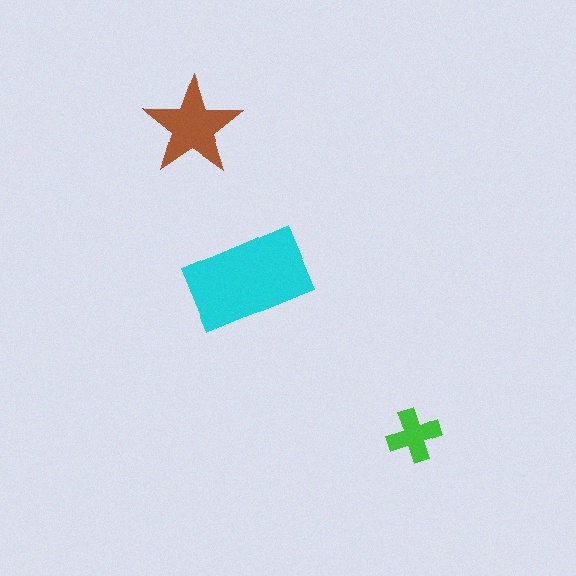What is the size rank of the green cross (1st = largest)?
3rd.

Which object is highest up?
The brown star is topmost.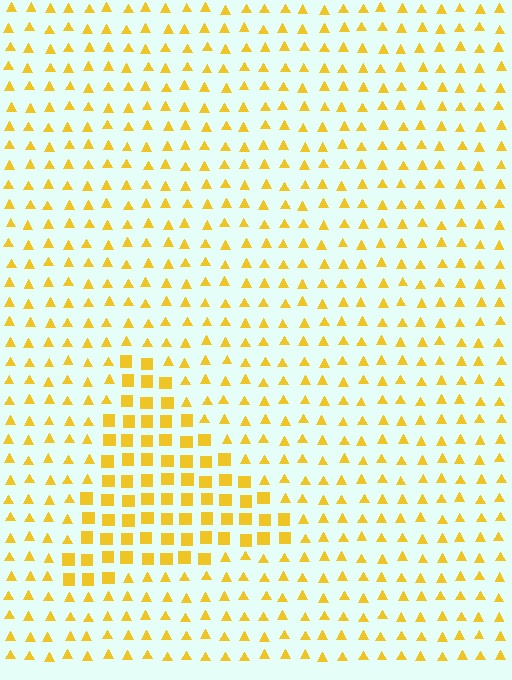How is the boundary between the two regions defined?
The boundary is defined by a change in element shape: squares inside vs. triangles outside. All elements share the same color and spacing.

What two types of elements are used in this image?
The image uses squares inside the triangle region and triangles outside it.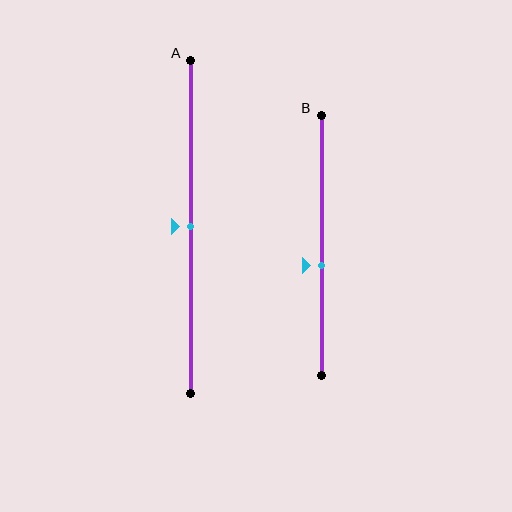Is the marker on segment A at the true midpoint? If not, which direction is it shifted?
Yes, the marker on segment A is at the true midpoint.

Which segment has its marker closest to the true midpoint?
Segment A has its marker closest to the true midpoint.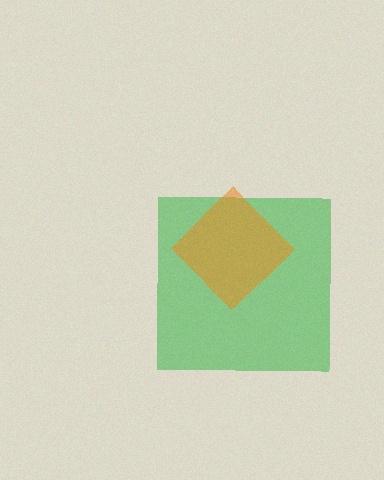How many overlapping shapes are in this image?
There are 2 overlapping shapes in the image.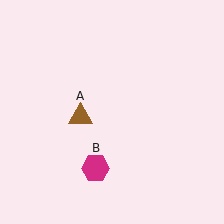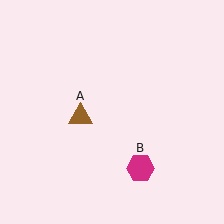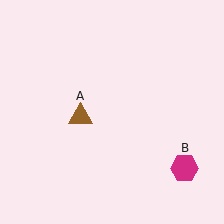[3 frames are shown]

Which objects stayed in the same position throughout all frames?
Brown triangle (object A) remained stationary.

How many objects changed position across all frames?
1 object changed position: magenta hexagon (object B).